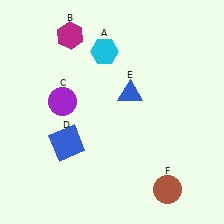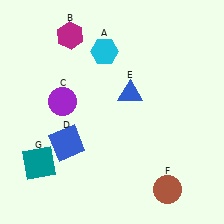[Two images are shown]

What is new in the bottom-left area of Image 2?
A teal square (G) was added in the bottom-left area of Image 2.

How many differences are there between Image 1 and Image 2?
There is 1 difference between the two images.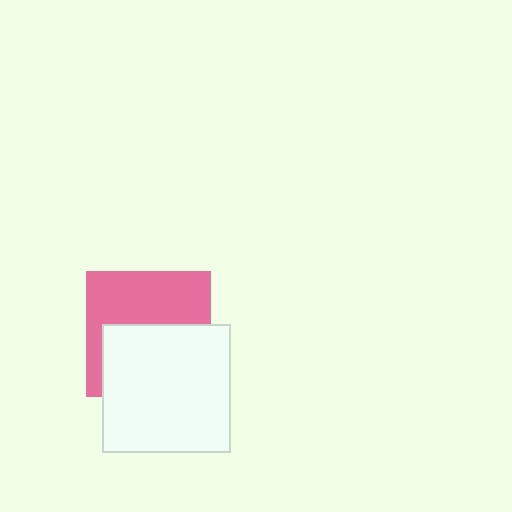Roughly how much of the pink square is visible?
About half of it is visible (roughly 49%).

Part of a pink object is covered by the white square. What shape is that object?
It is a square.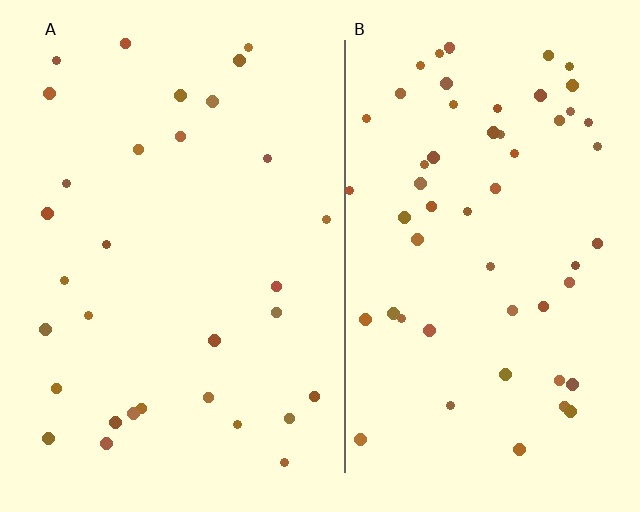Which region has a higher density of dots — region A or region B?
B (the right).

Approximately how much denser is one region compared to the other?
Approximately 1.8× — region B over region A.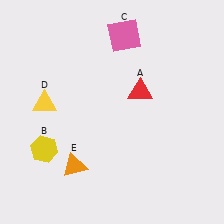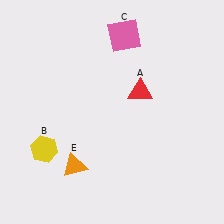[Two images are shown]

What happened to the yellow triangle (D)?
The yellow triangle (D) was removed in Image 2. It was in the top-left area of Image 1.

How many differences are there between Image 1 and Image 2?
There is 1 difference between the two images.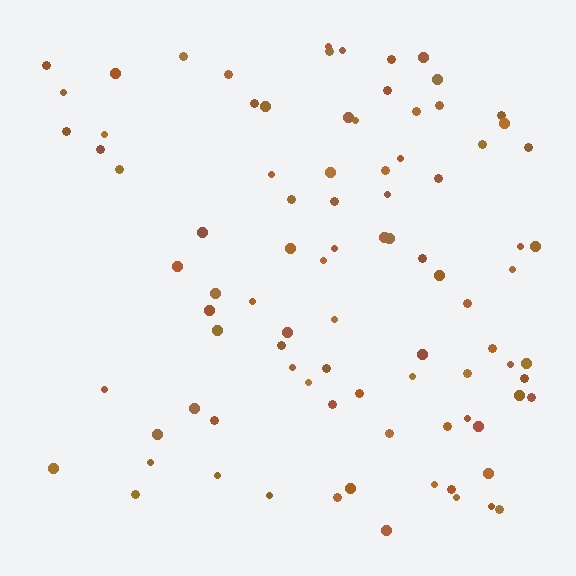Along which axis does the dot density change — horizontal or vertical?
Horizontal.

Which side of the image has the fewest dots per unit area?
The left.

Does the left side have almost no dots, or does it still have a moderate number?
Still a moderate number, just noticeably fewer than the right.